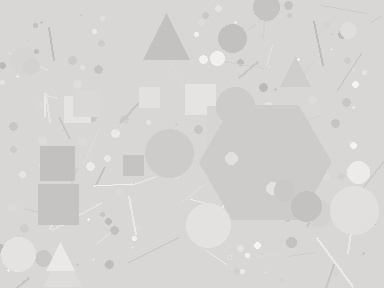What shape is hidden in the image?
A hexagon is hidden in the image.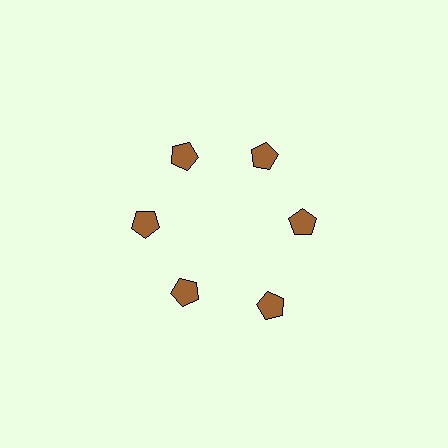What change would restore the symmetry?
The symmetry would be restored by moving it inward, back onto the ring so that all 6 pentagons sit at equal angles and equal distance from the center.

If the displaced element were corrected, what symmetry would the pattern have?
It would have 6-fold rotational symmetry — the pattern would map onto itself every 60 degrees.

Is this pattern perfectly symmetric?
No. The 6 brown pentagons are arranged in a ring, but one element near the 5 o'clock position is pushed outward from the center, breaking the 6-fold rotational symmetry.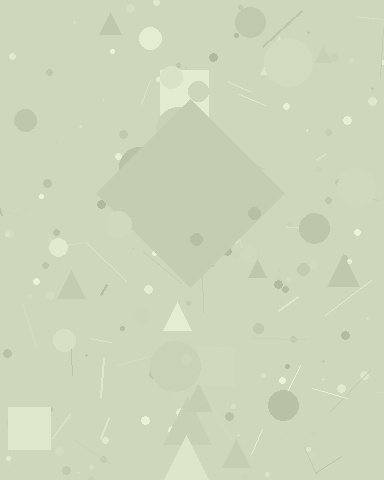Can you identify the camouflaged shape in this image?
The camouflaged shape is a diamond.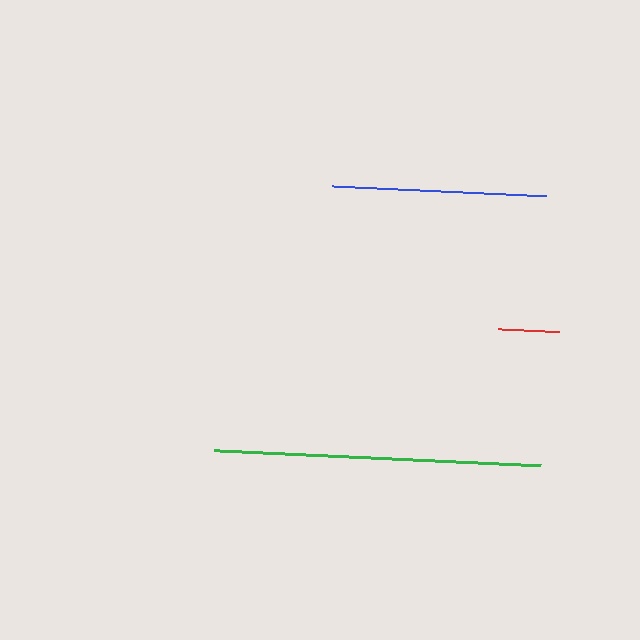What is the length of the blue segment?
The blue segment is approximately 214 pixels long.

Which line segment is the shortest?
The red line is the shortest at approximately 61 pixels.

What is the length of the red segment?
The red segment is approximately 61 pixels long.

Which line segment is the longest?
The green line is the longest at approximately 326 pixels.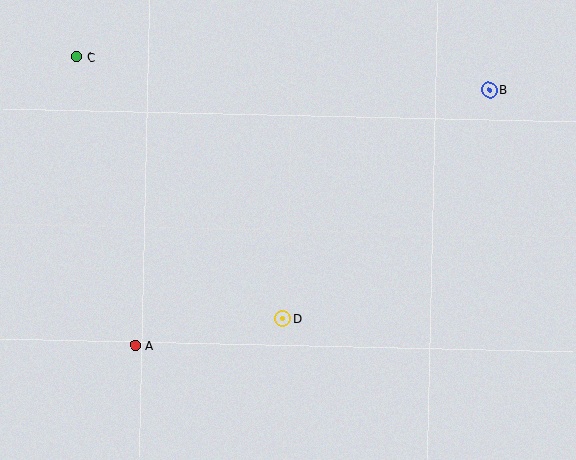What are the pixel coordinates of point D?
Point D is at (283, 319).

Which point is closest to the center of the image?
Point D at (283, 319) is closest to the center.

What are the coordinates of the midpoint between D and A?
The midpoint between D and A is at (209, 332).